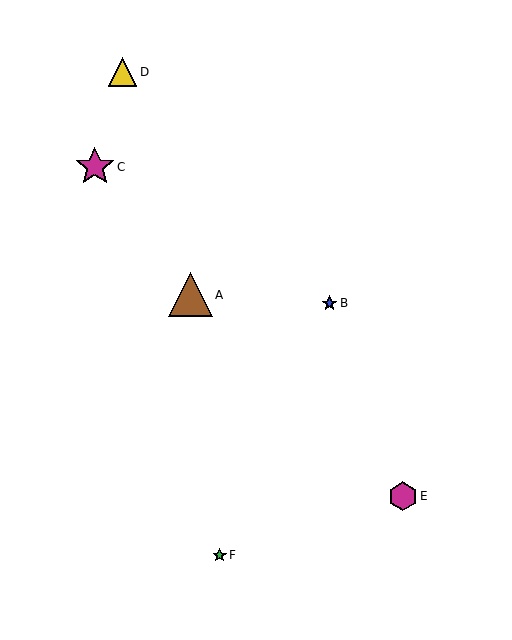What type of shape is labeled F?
Shape F is a green star.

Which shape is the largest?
The brown triangle (labeled A) is the largest.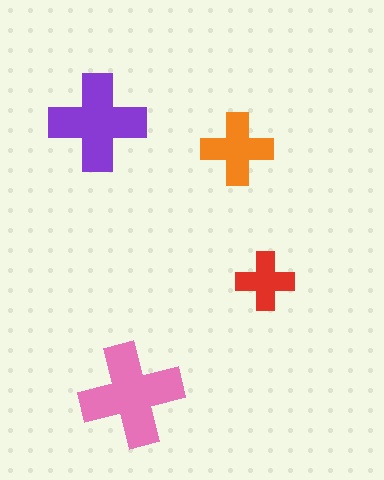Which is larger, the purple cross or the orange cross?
The purple one.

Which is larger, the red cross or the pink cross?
The pink one.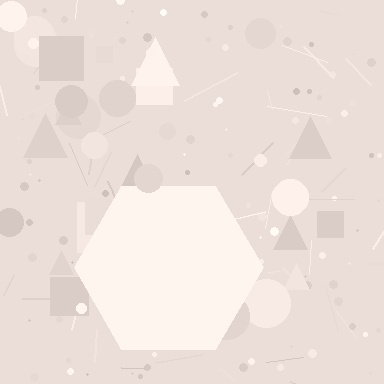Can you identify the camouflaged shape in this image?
The camouflaged shape is a hexagon.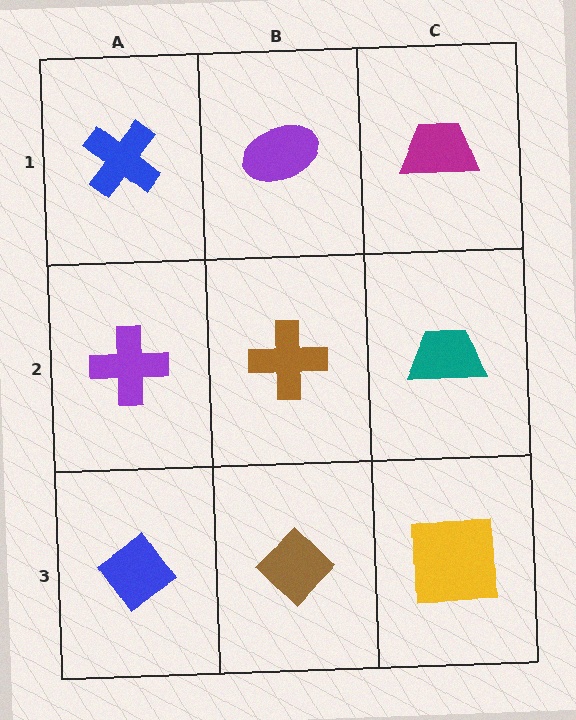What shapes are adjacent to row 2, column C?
A magenta trapezoid (row 1, column C), a yellow square (row 3, column C), a brown cross (row 2, column B).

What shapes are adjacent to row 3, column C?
A teal trapezoid (row 2, column C), a brown diamond (row 3, column B).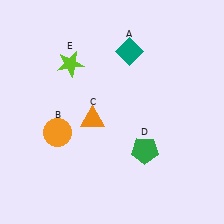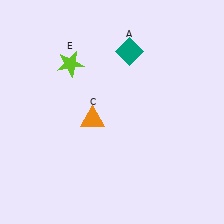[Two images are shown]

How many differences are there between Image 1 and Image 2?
There are 2 differences between the two images.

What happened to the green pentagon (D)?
The green pentagon (D) was removed in Image 2. It was in the bottom-right area of Image 1.